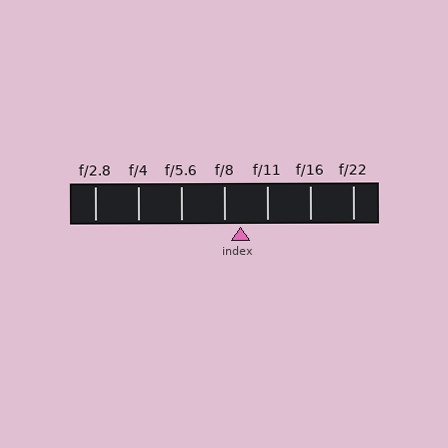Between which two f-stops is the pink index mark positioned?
The index mark is between f/8 and f/11.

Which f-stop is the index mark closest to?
The index mark is closest to f/8.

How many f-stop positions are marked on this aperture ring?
There are 7 f-stop positions marked.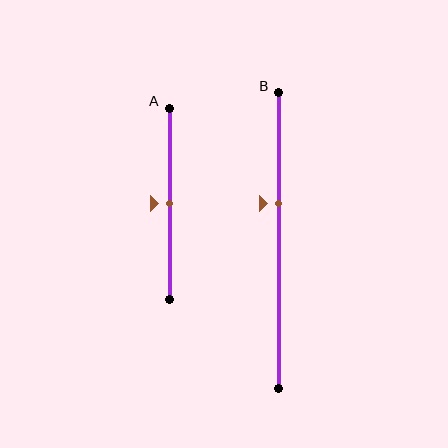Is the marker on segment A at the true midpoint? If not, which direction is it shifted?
Yes, the marker on segment A is at the true midpoint.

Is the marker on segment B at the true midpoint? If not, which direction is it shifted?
No, the marker on segment B is shifted upward by about 12% of the segment length.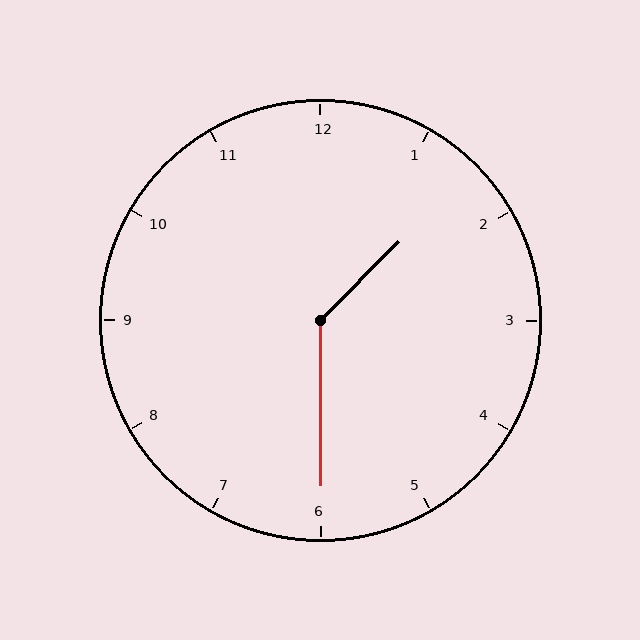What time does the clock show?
1:30.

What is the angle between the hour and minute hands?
Approximately 135 degrees.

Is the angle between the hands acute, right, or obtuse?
It is obtuse.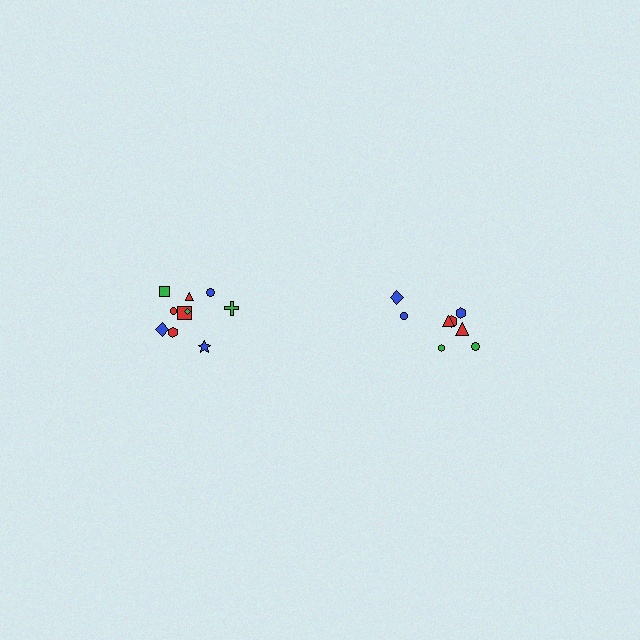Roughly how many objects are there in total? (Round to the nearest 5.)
Roughly 20 objects in total.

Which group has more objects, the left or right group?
The left group.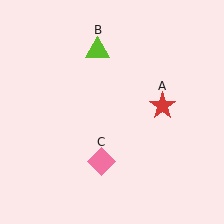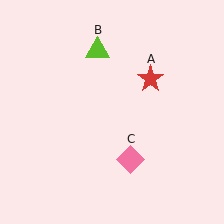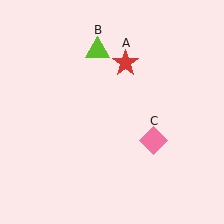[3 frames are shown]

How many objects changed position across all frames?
2 objects changed position: red star (object A), pink diamond (object C).